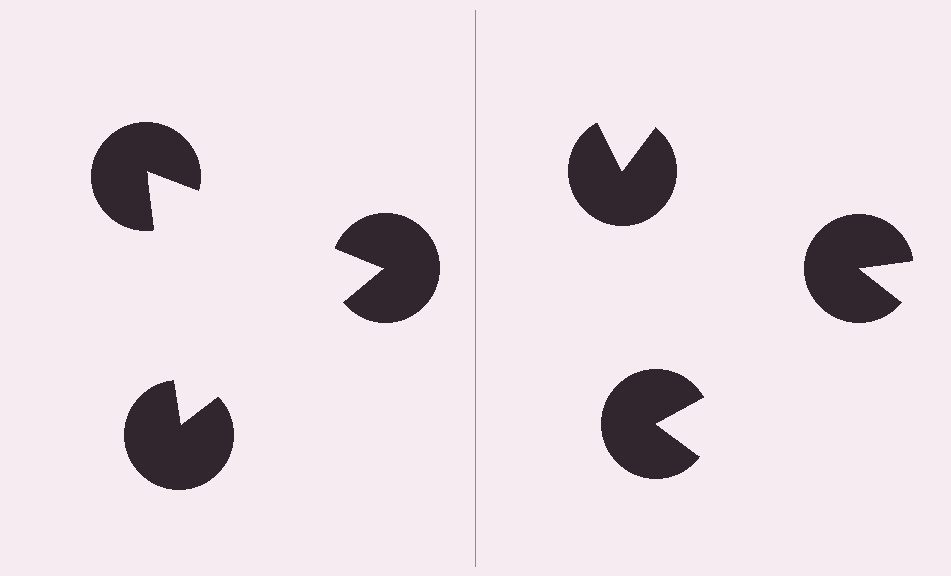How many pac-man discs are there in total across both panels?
6 — 3 on each side.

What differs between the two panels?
The pac-man discs are positioned identically on both sides; only the wedge orientations differ. On the left they align to a triangle; on the right they are misaligned.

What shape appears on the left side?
An illusory triangle.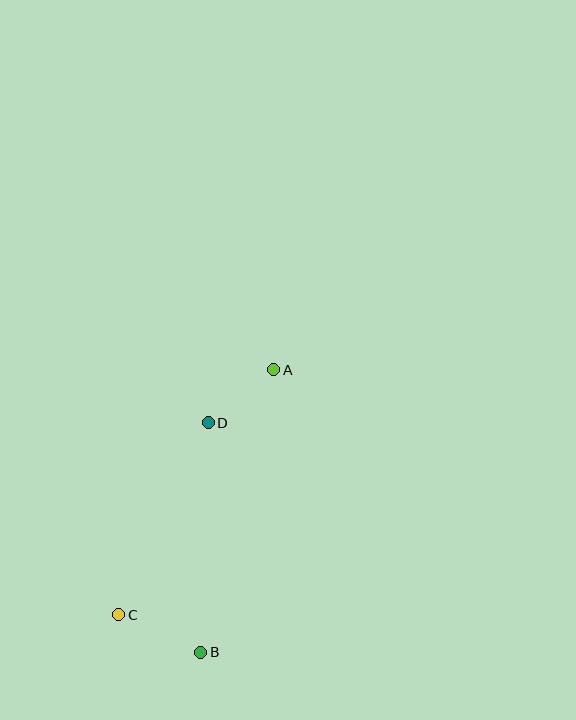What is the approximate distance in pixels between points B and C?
The distance between B and C is approximately 90 pixels.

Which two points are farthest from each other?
Points A and B are farthest from each other.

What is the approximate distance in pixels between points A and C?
The distance between A and C is approximately 290 pixels.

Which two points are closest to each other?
Points A and D are closest to each other.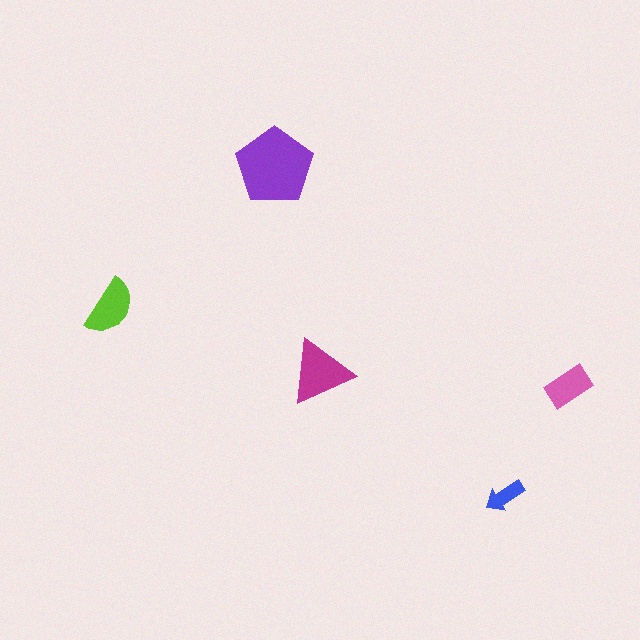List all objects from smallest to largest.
The blue arrow, the pink rectangle, the lime semicircle, the magenta triangle, the purple pentagon.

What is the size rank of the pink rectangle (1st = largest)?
4th.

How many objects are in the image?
There are 5 objects in the image.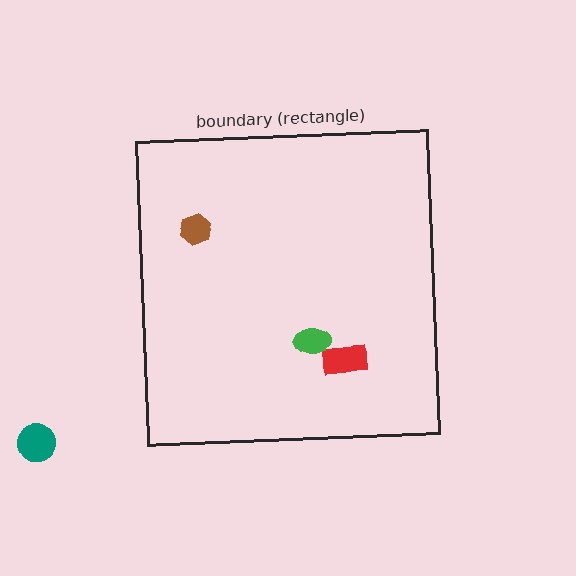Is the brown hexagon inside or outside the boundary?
Inside.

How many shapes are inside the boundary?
3 inside, 1 outside.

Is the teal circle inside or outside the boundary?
Outside.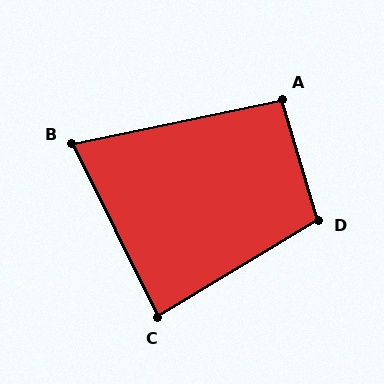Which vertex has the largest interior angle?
D, at approximately 104 degrees.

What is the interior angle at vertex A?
Approximately 95 degrees (approximately right).